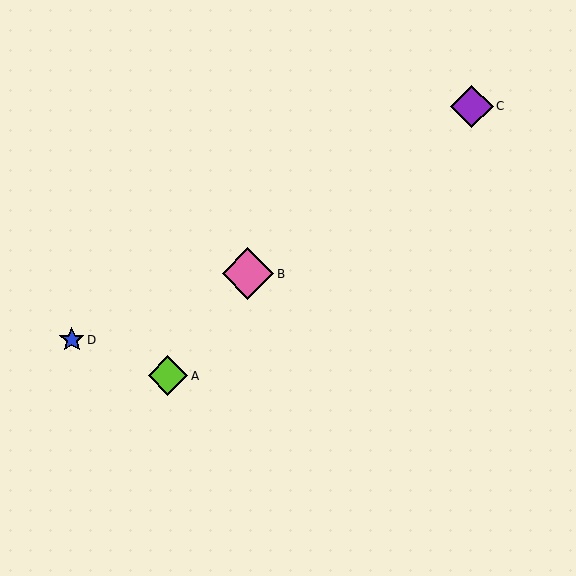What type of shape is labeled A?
Shape A is a lime diamond.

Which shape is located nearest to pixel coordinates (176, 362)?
The lime diamond (labeled A) at (168, 376) is nearest to that location.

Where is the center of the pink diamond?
The center of the pink diamond is at (248, 274).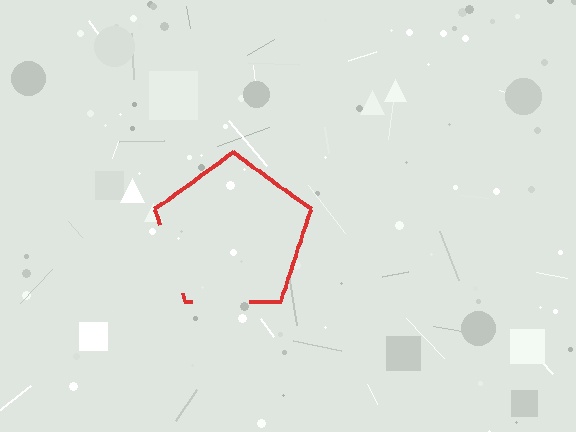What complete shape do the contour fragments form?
The contour fragments form a pentagon.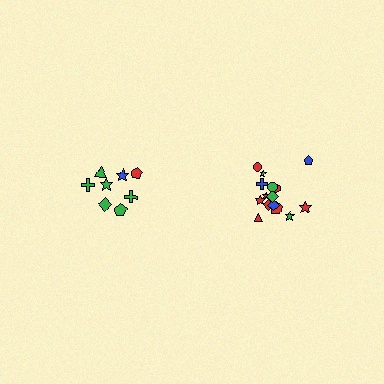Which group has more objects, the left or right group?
The right group.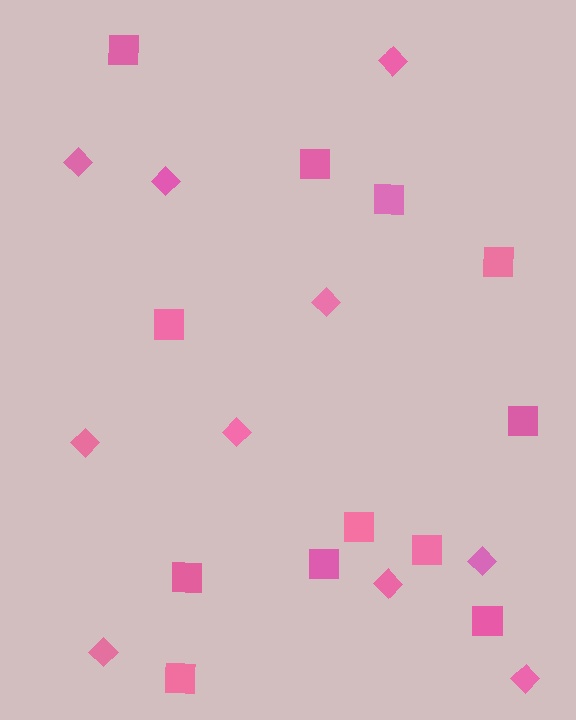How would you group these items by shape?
There are 2 groups: one group of diamonds (10) and one group of squares (12).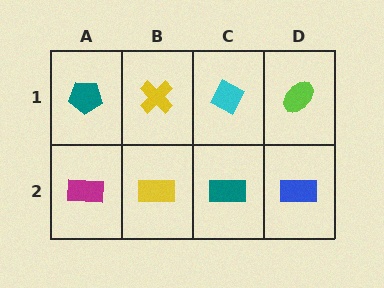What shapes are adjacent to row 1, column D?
A blue rectangle (row 2, column D), a cyan diamond (row 1, column C).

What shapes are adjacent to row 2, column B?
A yellow cross (row 1, column B), a magenta rectangle (row 2, column A), a teal rectangle (row 2, column C).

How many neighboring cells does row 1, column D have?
2.